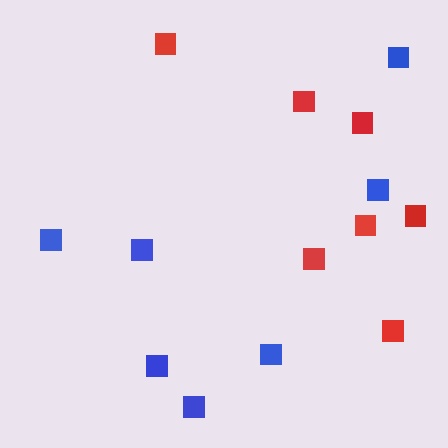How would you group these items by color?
There are 2 groups: one group of red squares (7) and one group of blue squares (7).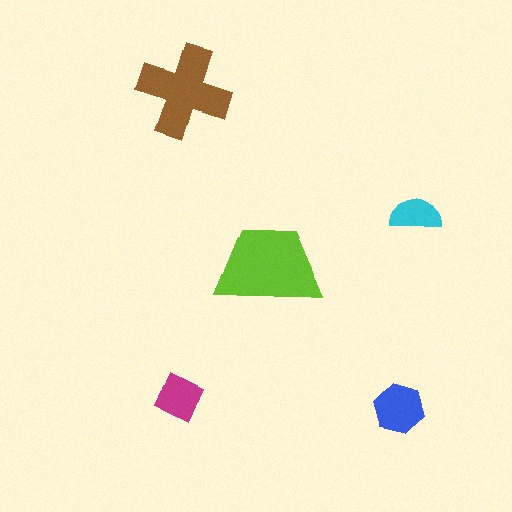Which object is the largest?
The lime trapezoid.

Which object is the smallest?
The cyan semicircle.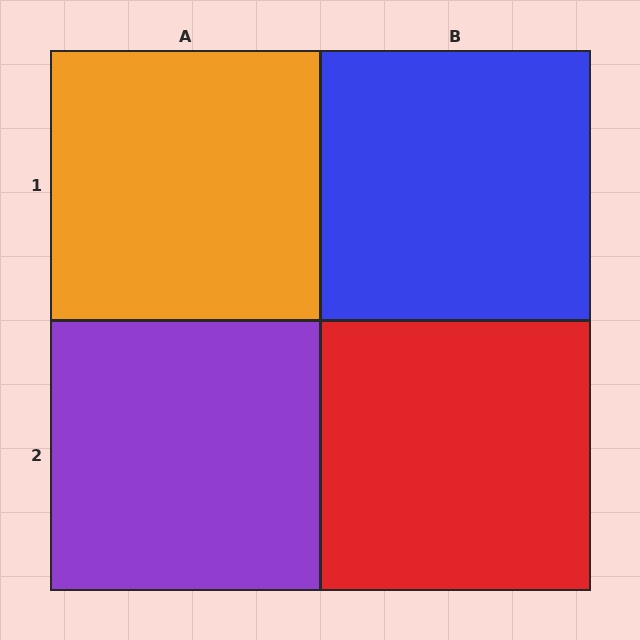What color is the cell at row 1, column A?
Orange.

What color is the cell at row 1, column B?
Blue.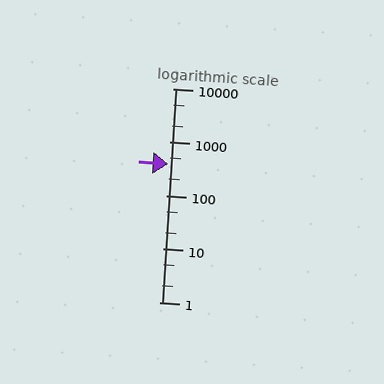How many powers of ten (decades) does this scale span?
The scale spans 4 decades, from 1 to 10000.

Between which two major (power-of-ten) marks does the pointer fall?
The pointer is between 100 and 1000.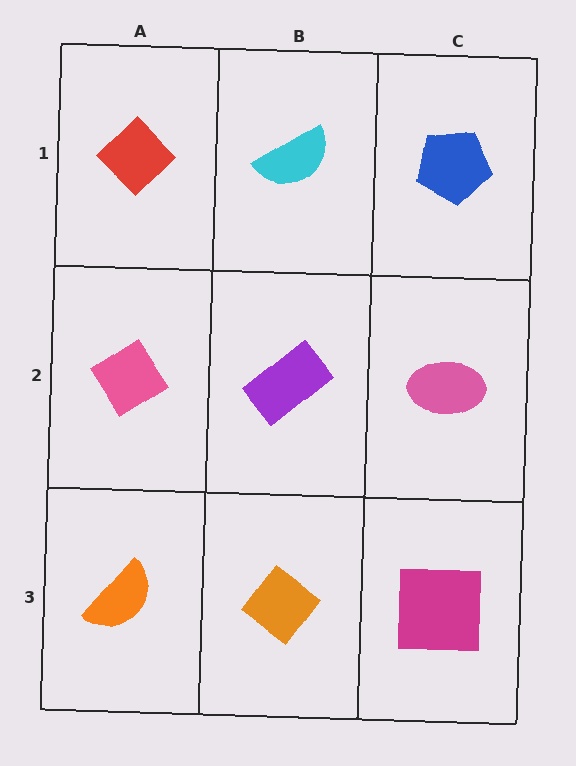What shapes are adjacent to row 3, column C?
A pink ellipse (row 2, column C), an orange diamond (row 3, column B).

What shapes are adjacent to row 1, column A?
A pink diamond (row 2, column A), a cyan semicircle (row 1, column B).